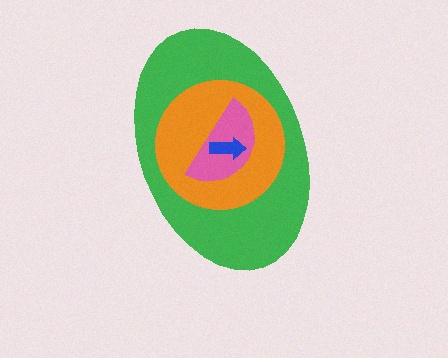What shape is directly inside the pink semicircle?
The blue arrow.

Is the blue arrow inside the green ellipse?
Yes.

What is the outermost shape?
The green ellipse.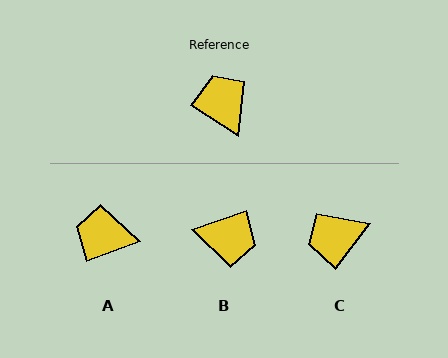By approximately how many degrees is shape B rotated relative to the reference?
Approximately 129 degrees clockwise.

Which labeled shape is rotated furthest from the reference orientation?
B, about 129 degrees away.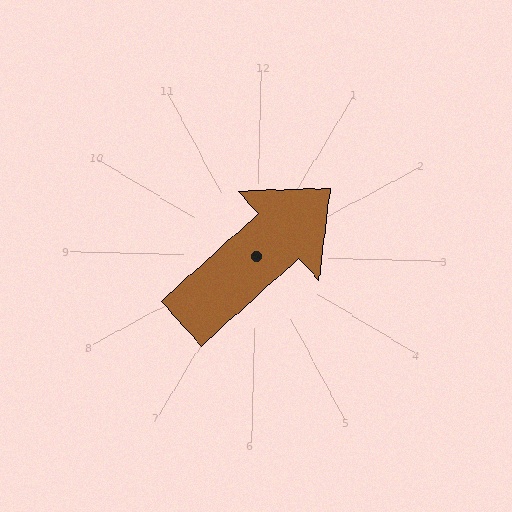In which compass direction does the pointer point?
Northeast.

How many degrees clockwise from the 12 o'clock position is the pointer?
Approximately 46 degrees.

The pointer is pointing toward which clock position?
Roughly 2 o'clock.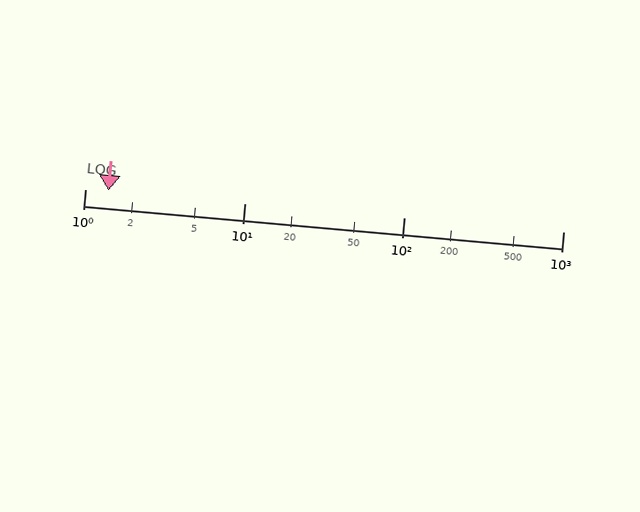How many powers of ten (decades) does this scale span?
The scale spans 3 decades, from 1 to 1000.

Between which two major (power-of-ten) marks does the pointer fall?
The pointer is between 1 and 10.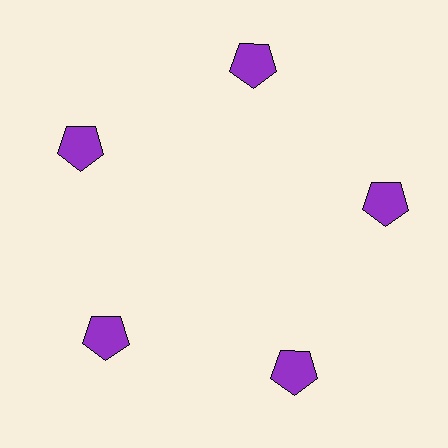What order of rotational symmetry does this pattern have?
This pattern has 5-fold rotational symmetry.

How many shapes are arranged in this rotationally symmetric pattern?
There are 5 shapes, arranged in 5 groups of 1.